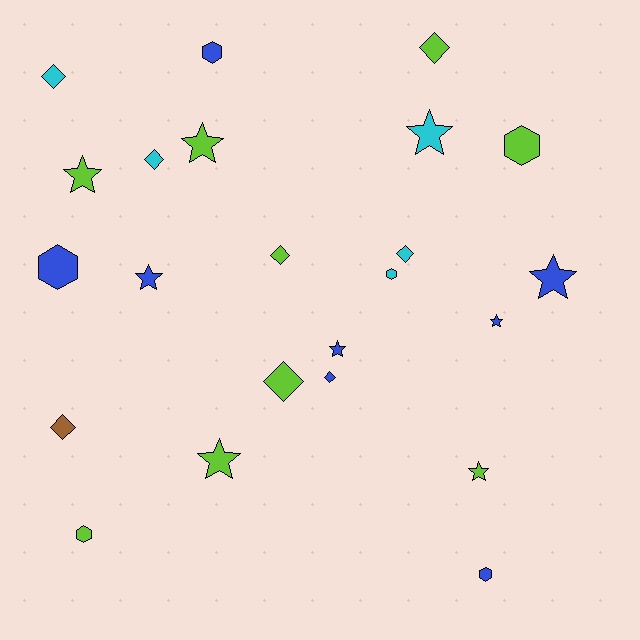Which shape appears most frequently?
Star, with 9 objects.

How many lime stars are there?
There are 4 lime stars.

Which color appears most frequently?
Lime, with 9 objects.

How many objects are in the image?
There are 23 objects.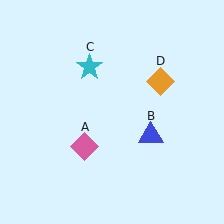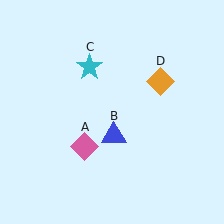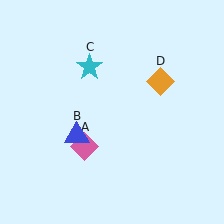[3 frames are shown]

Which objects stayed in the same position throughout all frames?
Pink diamond (object A) and cyan star (object C) and orange diamond (object D) remained stationary.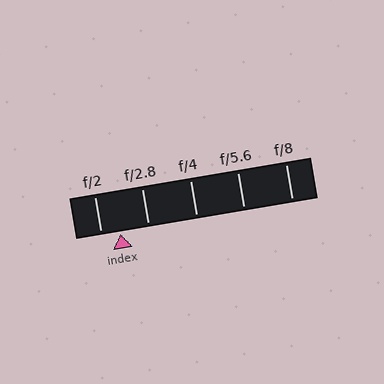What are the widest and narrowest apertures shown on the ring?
The widest aperture shown is f/2 and the narrowest is f/8.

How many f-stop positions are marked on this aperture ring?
There are 5 f-stop positions marked.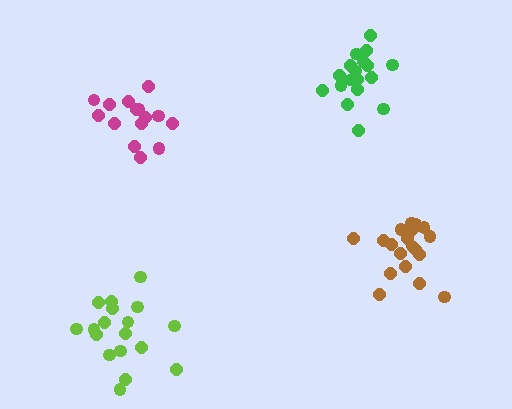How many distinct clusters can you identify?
There are 4 distinct clusters.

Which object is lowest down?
The lime cluster is bottommost.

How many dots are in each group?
Group 1: 19 dots, Group 2: 18 dots, Group 3: 15 dots, Group 4: 18 dots (70 total).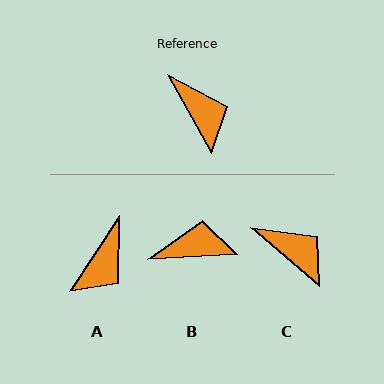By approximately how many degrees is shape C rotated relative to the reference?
Approximately 21 degrees counter-clockwise.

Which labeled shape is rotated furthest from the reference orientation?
B, about 64 degrees away.